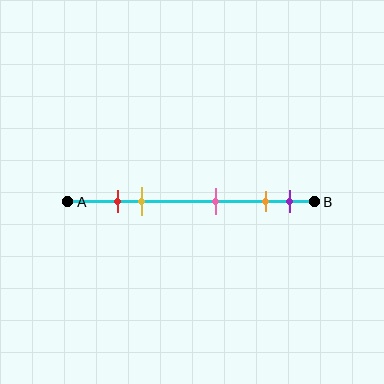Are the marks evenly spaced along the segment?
No, the marks are not evenly spaced.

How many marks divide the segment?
There are 5 marks dividing the segment.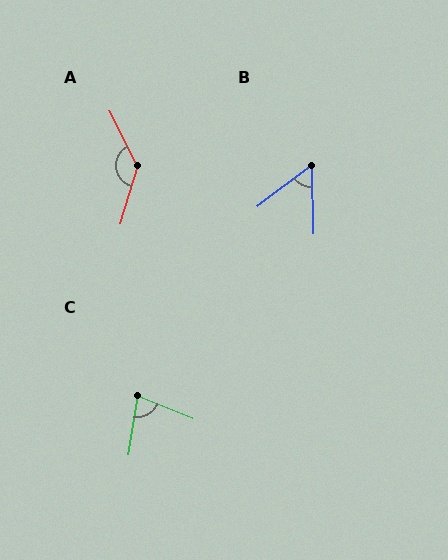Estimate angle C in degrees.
Approximately 78 degrees.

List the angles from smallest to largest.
B (54°), C (78°), A (136°).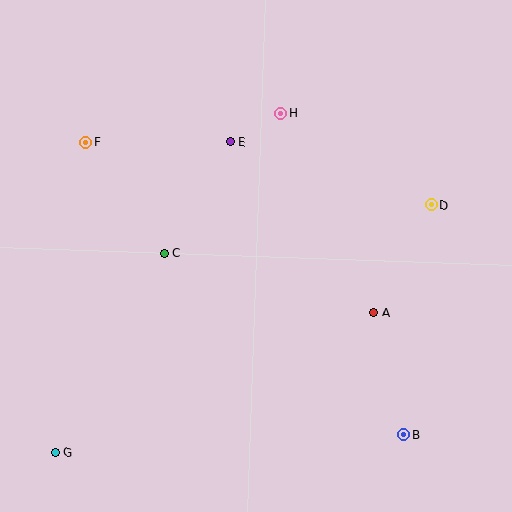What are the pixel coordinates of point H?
Point H is at (281, 113).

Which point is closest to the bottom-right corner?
Point B is closest to the bottom-right corner.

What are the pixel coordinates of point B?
Point B is at (404, 435).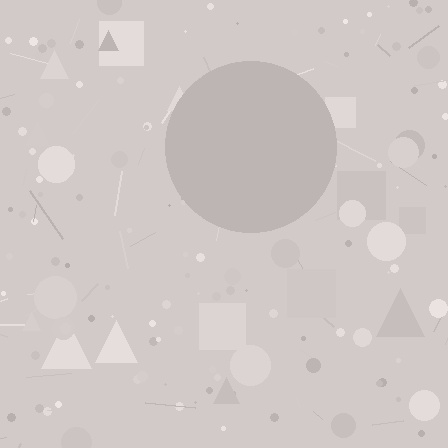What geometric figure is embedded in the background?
A circle is embedded in the background.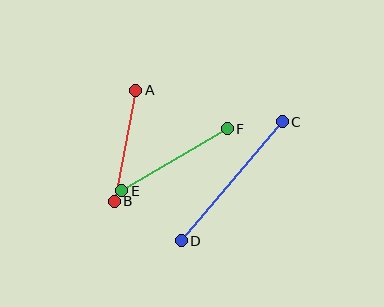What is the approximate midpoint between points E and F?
The midpoint is at approximately (174, 160) pixels.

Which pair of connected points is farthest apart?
Points C and D are farthest apart.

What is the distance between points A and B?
The distance is approximately 113 pixels.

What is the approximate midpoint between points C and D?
The midpoint is at approximately (232, 181) pixels.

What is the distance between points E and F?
The distance is approximately 123 pixels.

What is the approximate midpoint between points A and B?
The midpoint is at approximately (125, 146) pixels.